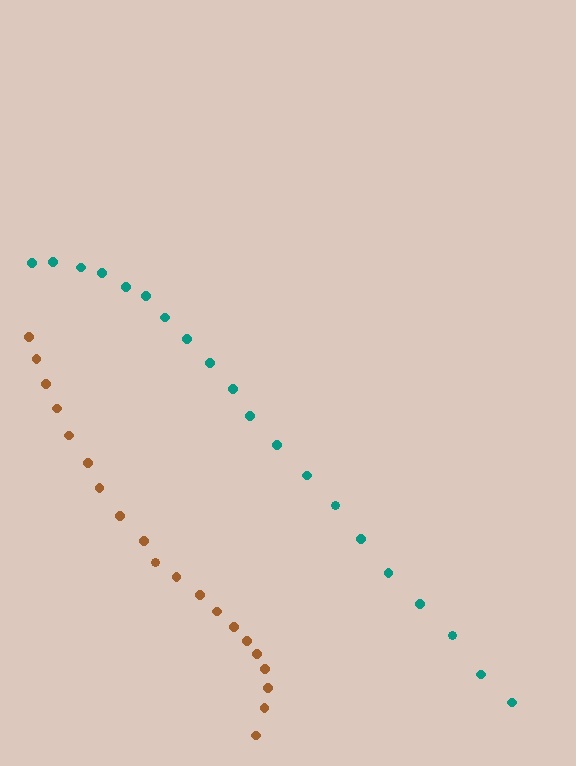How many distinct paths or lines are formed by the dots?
There are 2 distinct paths.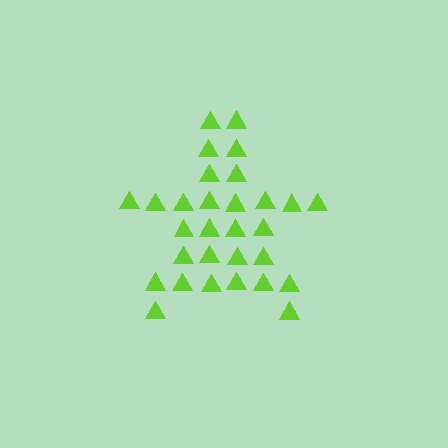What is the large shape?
The large shape is a star.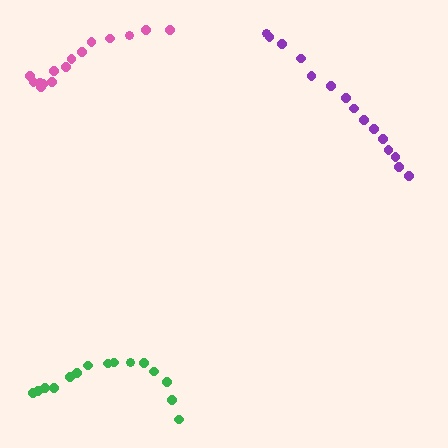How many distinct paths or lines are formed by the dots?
There are 3 distinct paths.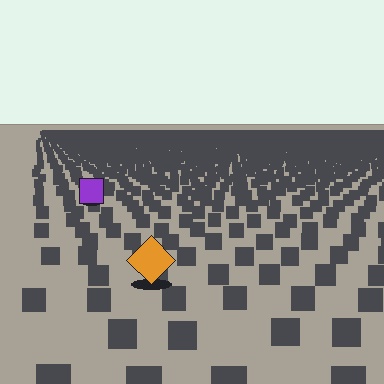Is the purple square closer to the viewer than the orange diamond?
No. The orange diamond is closer — you can tell from the texture gradient: the ground texture is coarser near it.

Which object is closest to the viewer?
The orange diamond is closest. The texture marks near it are larger and more spread out.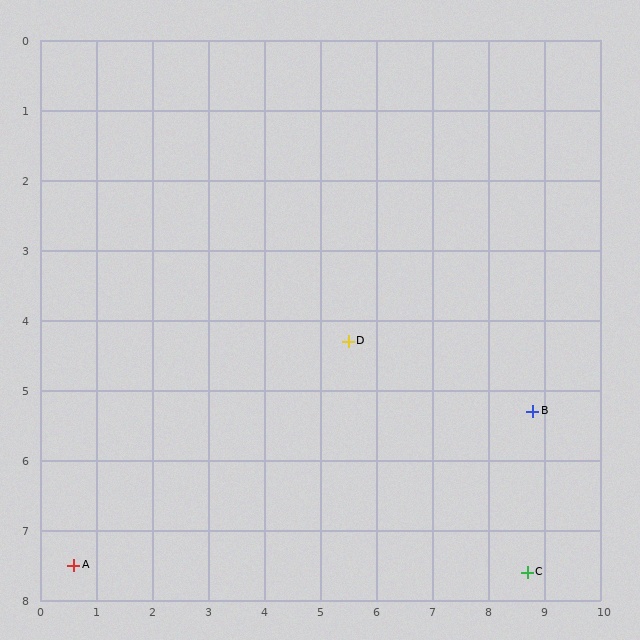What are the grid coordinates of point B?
Point B is at approximately (8.8, 5.3).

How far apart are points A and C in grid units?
Points A and C are about 8.1 grid units apart.